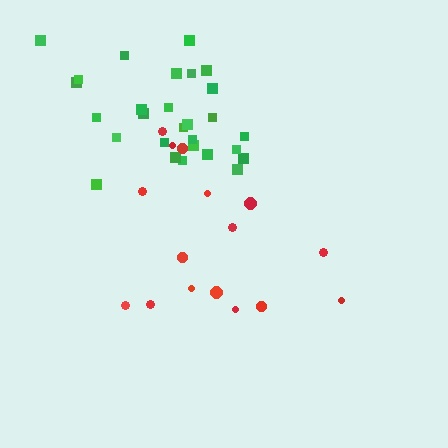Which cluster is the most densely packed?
Green.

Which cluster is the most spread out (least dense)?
Red.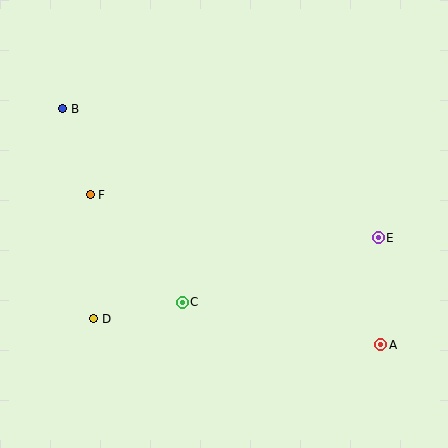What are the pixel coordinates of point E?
Point E is at (378, 238).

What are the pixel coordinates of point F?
Point F is at (90, 195).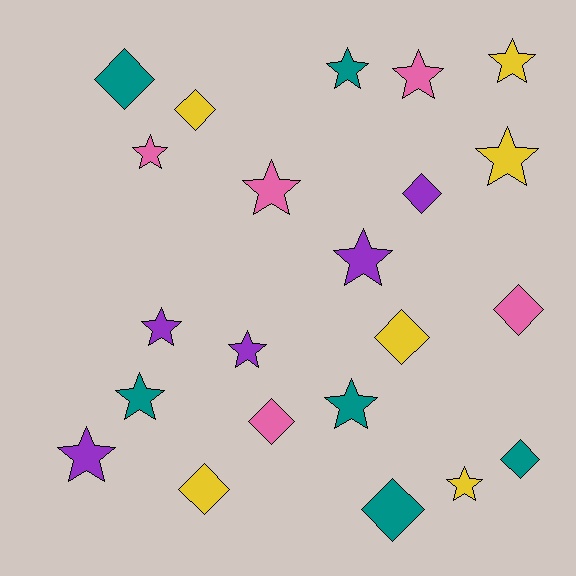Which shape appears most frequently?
Star, with 13 objects.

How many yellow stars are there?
There are 3 yellow stars.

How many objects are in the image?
There are 22 objects.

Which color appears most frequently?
Teal, with 6 objects.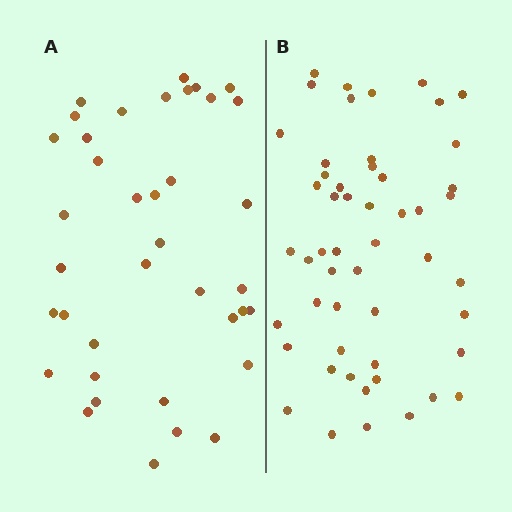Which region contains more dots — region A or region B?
Region B (the right region) has more dots.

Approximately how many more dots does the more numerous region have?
Region B has approximately 15 more dots than region A.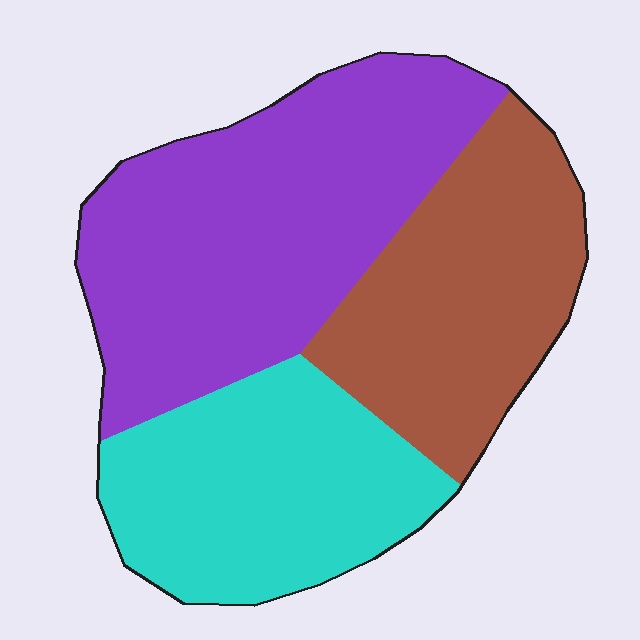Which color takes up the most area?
Purple, at roughly 45%.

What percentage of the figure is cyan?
Cyan covers about 30% of the figure.